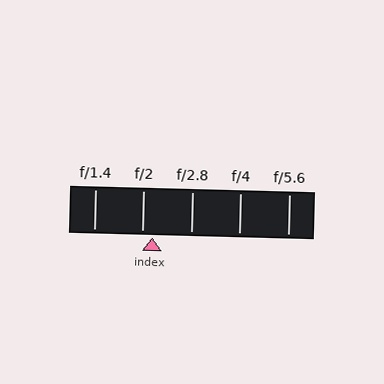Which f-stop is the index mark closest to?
The index mark is closest to f/2.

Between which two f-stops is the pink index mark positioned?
The index mark is between f/2 and f/2.8.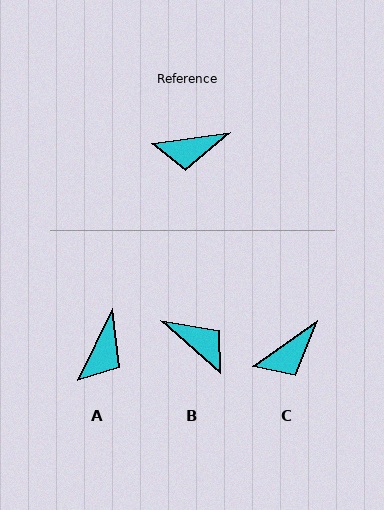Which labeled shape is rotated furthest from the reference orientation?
B, about 131 degrees away.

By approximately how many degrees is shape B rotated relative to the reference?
Approximately 131 degrees counter-clockwise.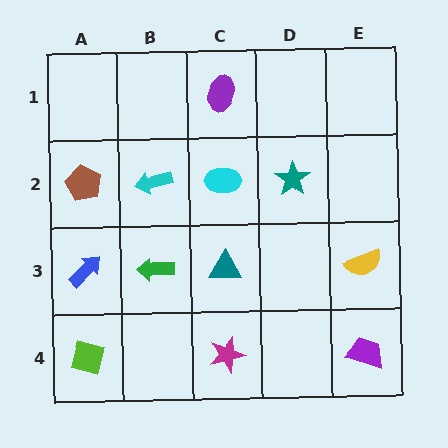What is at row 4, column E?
A purple trapezoid.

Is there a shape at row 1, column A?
No, that cell is empty.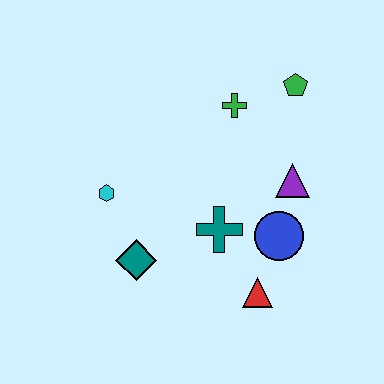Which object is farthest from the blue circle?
The cyan hexagon is farthest from the blue circle.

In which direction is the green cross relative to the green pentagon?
The green cross is to the left of the green pentagon.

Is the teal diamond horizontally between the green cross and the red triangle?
No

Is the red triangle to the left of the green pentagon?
Yes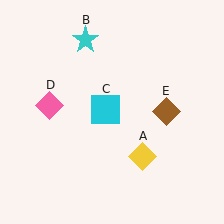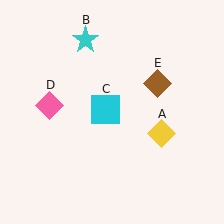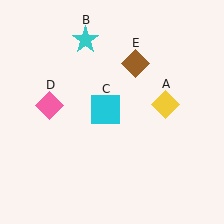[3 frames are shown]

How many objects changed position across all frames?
2 objects changed position: yellow diamond (object A), brown diamond (object E).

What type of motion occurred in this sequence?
The yellow diamond (object A), brown diamond (object E) rotated counterclockwise around the center of the scene.